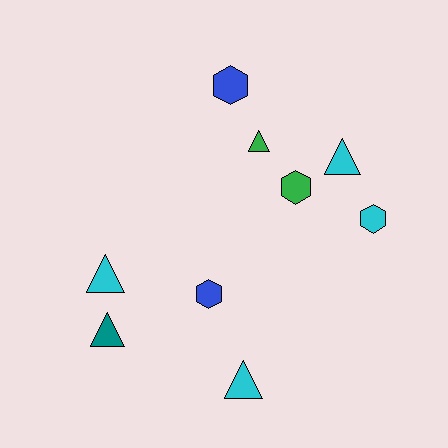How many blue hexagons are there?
There are 2 blue hexagons.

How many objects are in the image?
There are 9 objects.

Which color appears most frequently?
Cyan, with 4 objects.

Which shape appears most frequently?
Triangle, with 5 objects.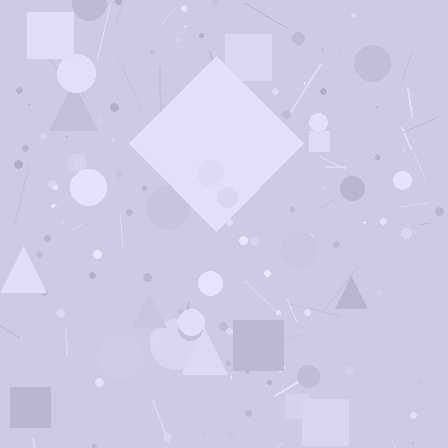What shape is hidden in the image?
A diamond is hidden in the image.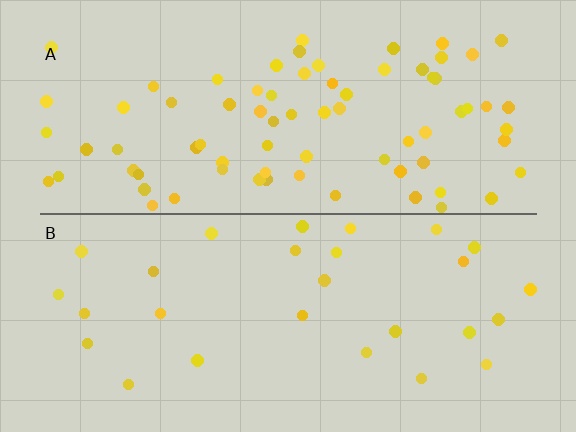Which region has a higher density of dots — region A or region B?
A (the top).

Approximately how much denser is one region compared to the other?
Approximately 2.8× — region A over region B.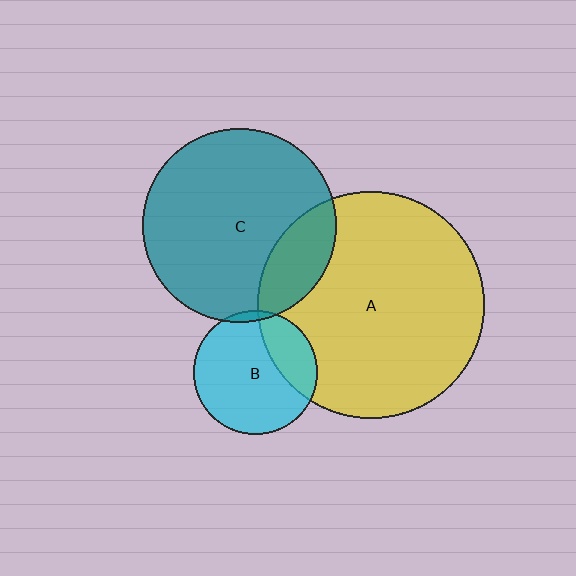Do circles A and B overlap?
Yes.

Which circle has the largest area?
Circle A (yellow).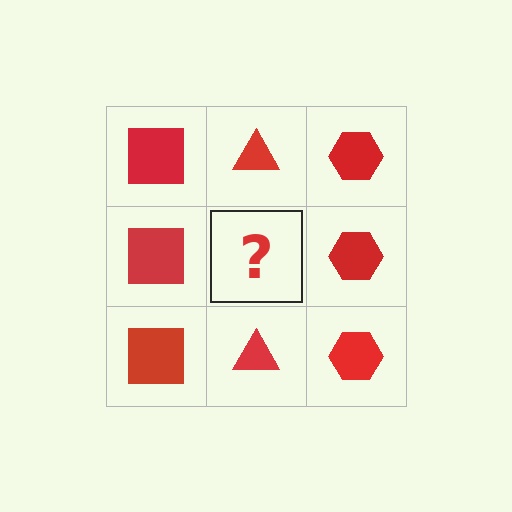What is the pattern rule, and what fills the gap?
The rule is that each column has a consistent shape. The gap should be filled with a red triangle.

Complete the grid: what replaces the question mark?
The question mark should be replaced with a red triangle.